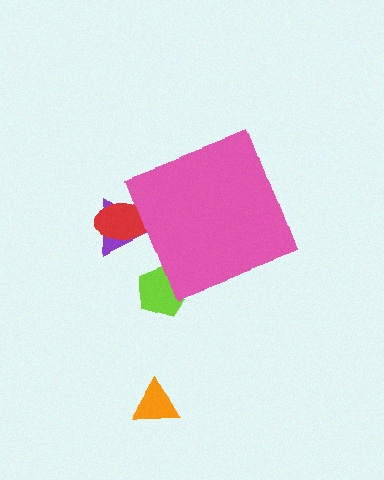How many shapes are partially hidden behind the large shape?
3 shapes are partially hidden.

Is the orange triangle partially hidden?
No, the orange triangle is fully visible.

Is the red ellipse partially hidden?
Yes, the red ellipse is partially hidden behind the pink diamond.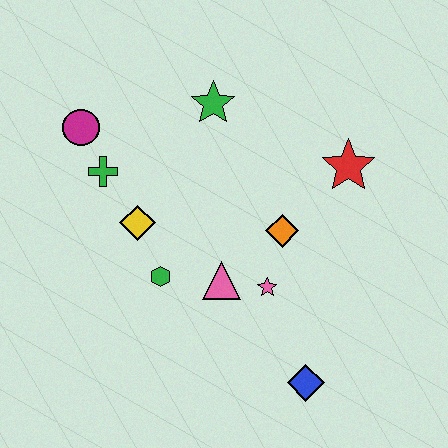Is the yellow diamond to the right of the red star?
No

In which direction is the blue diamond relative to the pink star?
The blue diamond is below the pink star.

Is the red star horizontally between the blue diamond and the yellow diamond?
No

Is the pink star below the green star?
Yes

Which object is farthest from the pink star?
The magenta circle is farthest from the pink star.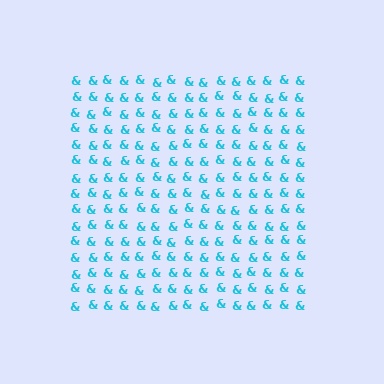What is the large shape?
The large shape is a square.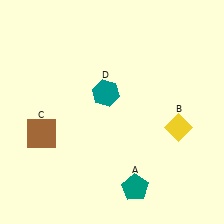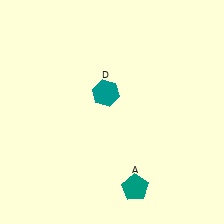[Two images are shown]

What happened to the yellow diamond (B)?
The yellow diamond (B) was removed in Image 2. It was in the bottom-right area of Image 1.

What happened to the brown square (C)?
The brown square (C) was removed in Image 2. It was in the bottom-left area of Image 1.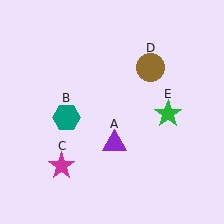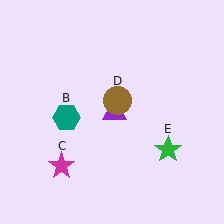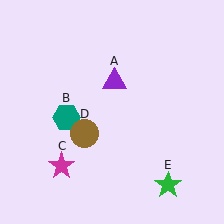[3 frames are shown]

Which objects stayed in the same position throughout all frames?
Teal hexagon (object B) and magenta star (object C) remained stationary.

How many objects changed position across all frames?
3 objects changed position: purple triangle (object A), brown circle (object D), green star (object E).